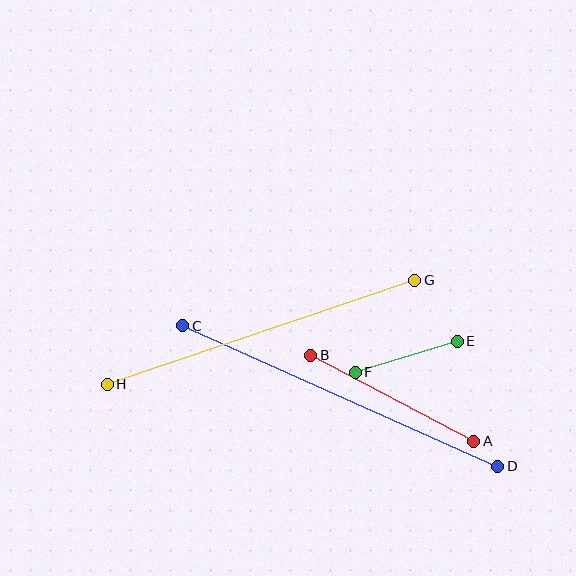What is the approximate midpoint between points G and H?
The midpoint is at approximately (261, 332) pixels.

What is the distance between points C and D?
The distance is approximately 345 pixels.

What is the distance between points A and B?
The distance is approximately 184 pixels.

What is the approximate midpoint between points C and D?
The midpoint is at approximately (340, 396) pixels.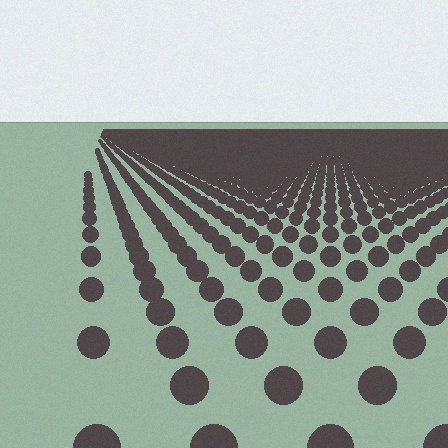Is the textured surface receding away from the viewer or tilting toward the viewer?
The surface is receding away from the viewer. Texture elements get smaller and denser toward the top.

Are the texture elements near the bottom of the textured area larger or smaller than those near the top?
Larger. Near the bottom, elements are closer to the viewer and appear at a bigger on-screen size.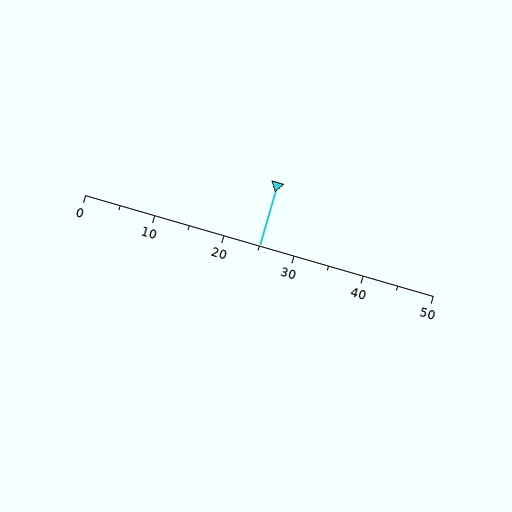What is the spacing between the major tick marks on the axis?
The major ticks are spaced 10 apart.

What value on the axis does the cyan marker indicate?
The marker indicates approximately 25.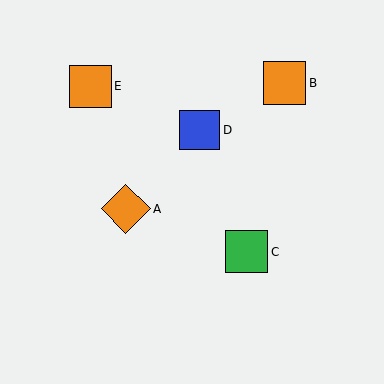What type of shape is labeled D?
Shape D is a blue square.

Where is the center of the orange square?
The center of the orange square is at (285, 83).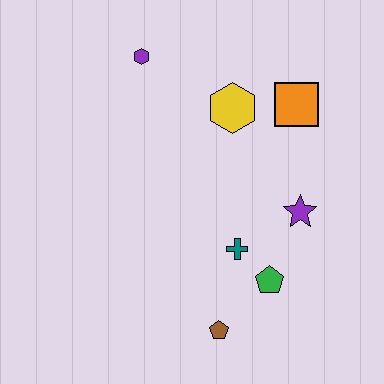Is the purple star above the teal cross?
Yes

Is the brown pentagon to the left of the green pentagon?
Yes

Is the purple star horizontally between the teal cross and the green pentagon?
No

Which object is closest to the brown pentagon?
The green pentagon is closest to the brown pentagon.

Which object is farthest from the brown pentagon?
The purple hexagon is farthest from the brown pentagon.